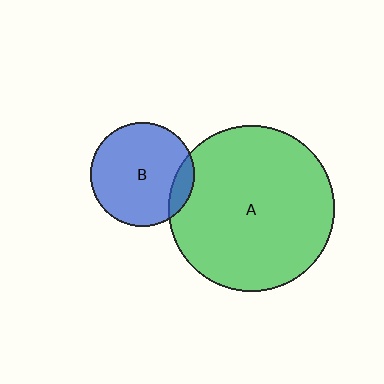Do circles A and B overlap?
Yes.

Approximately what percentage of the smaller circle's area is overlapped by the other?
Approximately 10%.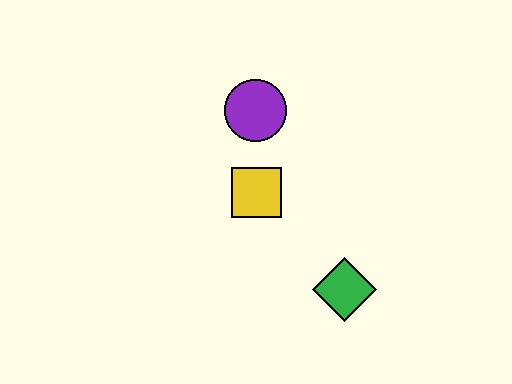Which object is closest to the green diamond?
The yellow square is closest to the green diamond.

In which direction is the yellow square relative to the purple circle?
The yellow square is below the purple circle.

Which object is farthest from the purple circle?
The green diamond is farthest from the purple circle.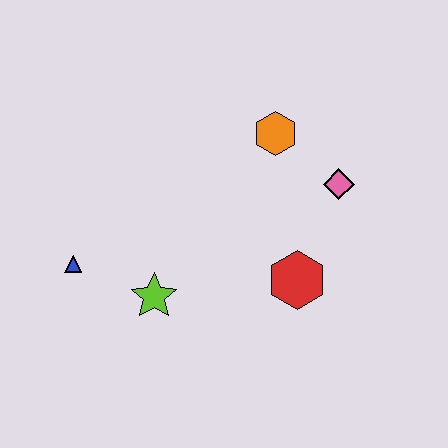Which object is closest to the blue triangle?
The lime star is closest to the blue triangle.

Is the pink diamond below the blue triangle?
No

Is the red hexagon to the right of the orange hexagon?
Yes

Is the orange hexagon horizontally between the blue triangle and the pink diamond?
Yes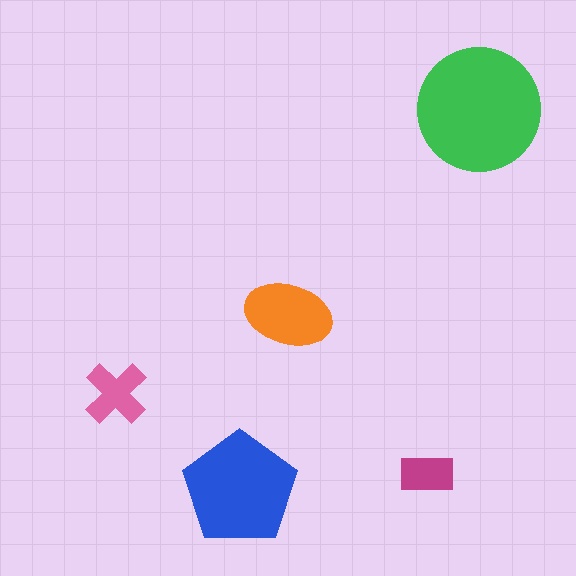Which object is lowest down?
The blue pentagon is bottommost.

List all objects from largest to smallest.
The green circle, the blue pentagon, the orange ellipse, the pink cross, the magenta rectangle.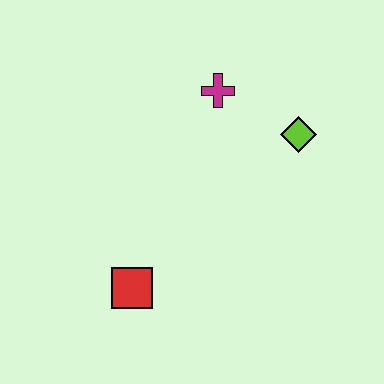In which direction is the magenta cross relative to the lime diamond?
The magenta cross is to the left of the lime diamond.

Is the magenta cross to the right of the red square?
Yes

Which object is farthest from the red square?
The lime diamond is farthest from the red square.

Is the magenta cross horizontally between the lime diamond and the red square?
Yes